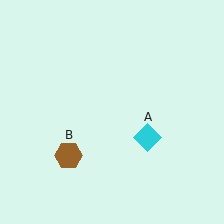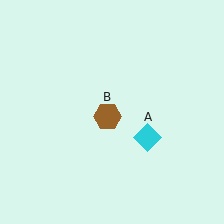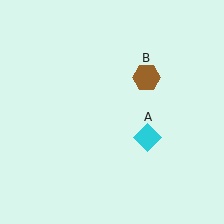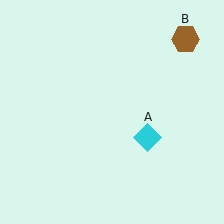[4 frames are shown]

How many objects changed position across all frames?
1 object changed position: brown hexagon (object B).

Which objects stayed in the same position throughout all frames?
Cyan diamond (object A) remained stationary.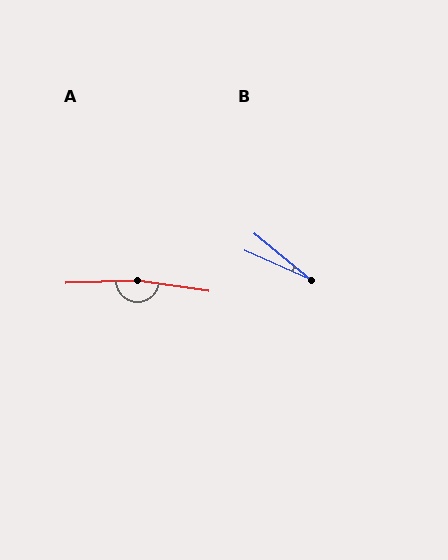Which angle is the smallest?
B, at approximately 16 degrees.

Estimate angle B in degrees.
Approximately 16 degrees.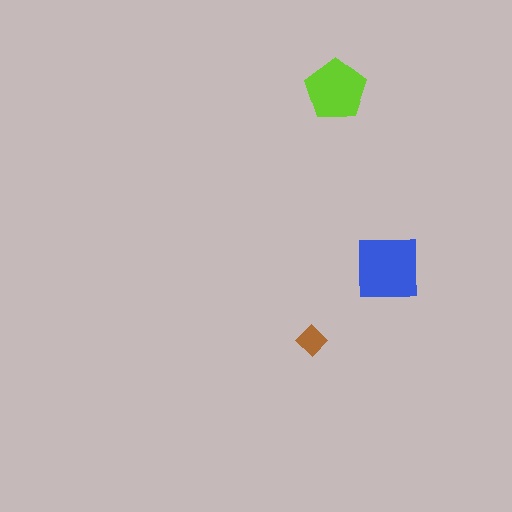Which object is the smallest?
The brown diamond.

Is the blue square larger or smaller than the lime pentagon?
Larger.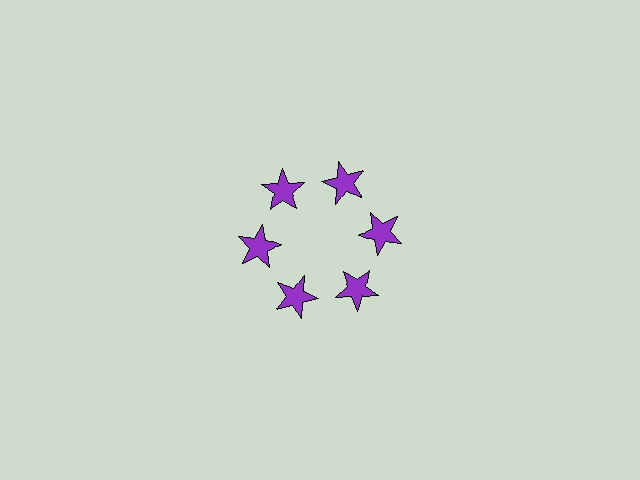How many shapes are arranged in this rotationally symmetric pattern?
There are 6 shapes, arranged in 6 groups of 1.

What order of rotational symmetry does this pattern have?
This pattern has 6-fold rotational symmetry.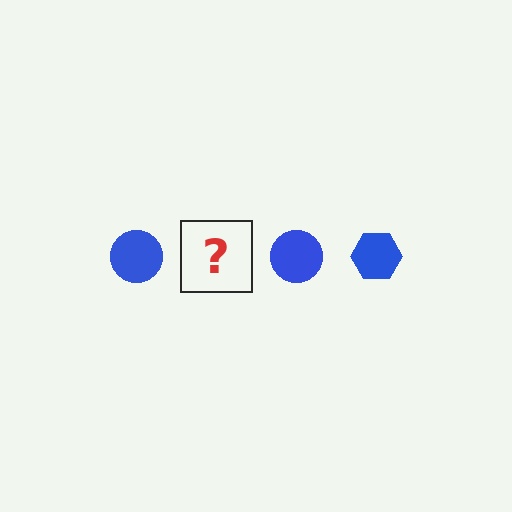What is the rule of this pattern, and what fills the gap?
The rule is that the pattern cycles through circle, hexagon shapes in blue. The gap should be filled with a blue hexagon.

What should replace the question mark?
The question mark should be replaced with a blue hexagon.